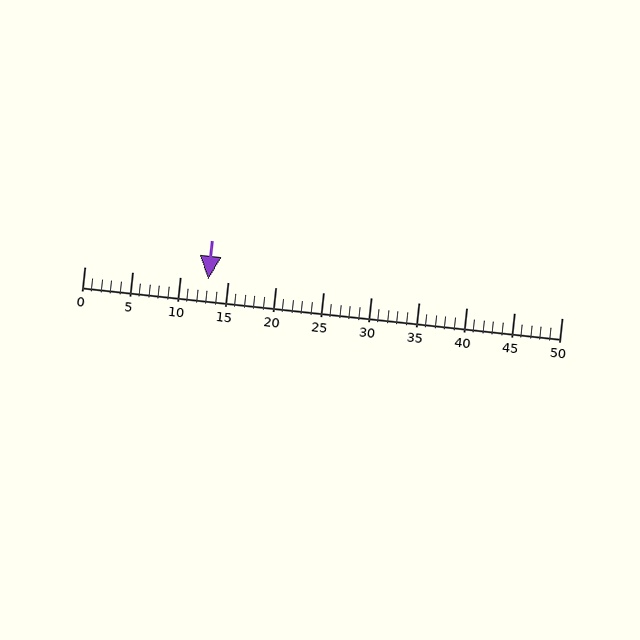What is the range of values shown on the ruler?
The ruler shows values from 0 to 50.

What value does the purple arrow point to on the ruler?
The purple arrow points to approximately 13.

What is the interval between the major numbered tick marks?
The major tick marks are spaced 5 units apart.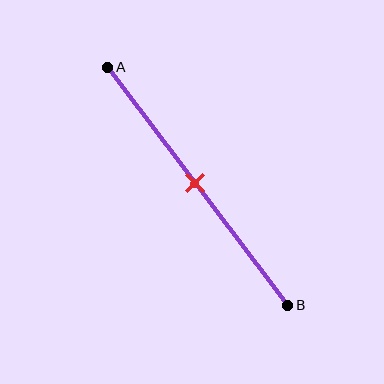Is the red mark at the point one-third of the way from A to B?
No, the mark is at about 50% from A, not at the 33% one-third point.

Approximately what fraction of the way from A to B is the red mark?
The red mark is approximately 50% of the way from A to B.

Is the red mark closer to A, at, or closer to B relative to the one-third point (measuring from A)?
The red mark is closer to point B than the one-third point of segment AB.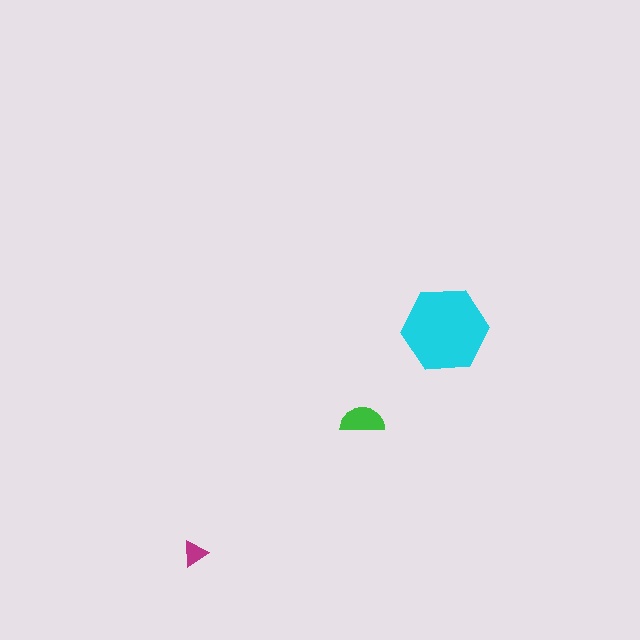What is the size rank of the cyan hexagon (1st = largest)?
1st.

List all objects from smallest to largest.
The magenta triangle, the green semicircle, the cyan hexagon.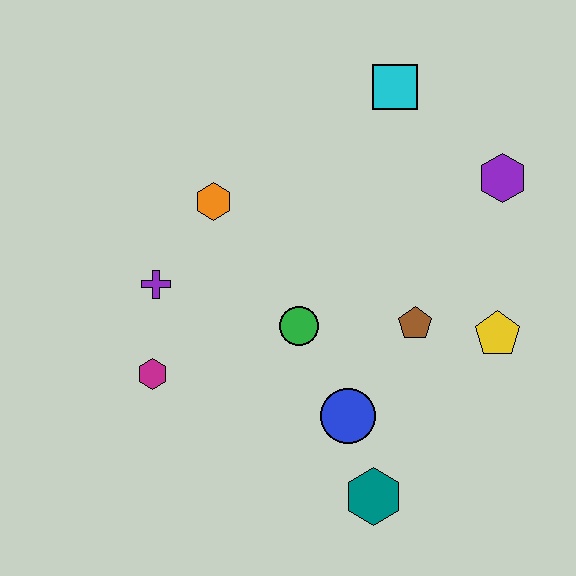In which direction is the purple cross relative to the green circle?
The purple cross is to the left of the green circle.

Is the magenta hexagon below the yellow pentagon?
Yes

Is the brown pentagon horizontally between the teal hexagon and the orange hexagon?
No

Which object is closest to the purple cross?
The magenta hexagon is closest to the purple cross.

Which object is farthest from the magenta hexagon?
The purple hexagon is farthest from the magenta hexagon.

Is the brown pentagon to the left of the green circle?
No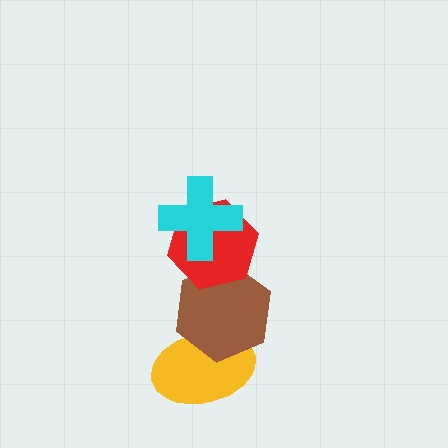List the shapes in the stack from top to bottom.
From top to bottom: the cyan cross, the red hexagon, the brown hexagon, the yellow ellipse.